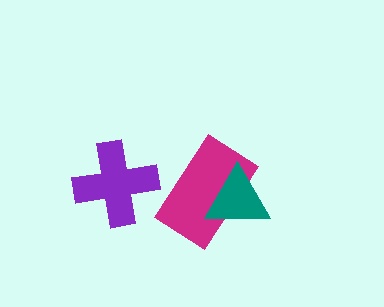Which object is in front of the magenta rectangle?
The teal triangle is in front of the magenta rectangle.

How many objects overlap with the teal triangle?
1 object overlaps with the teal triangle.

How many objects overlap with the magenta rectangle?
1 object overlaps with the magenta rectangle.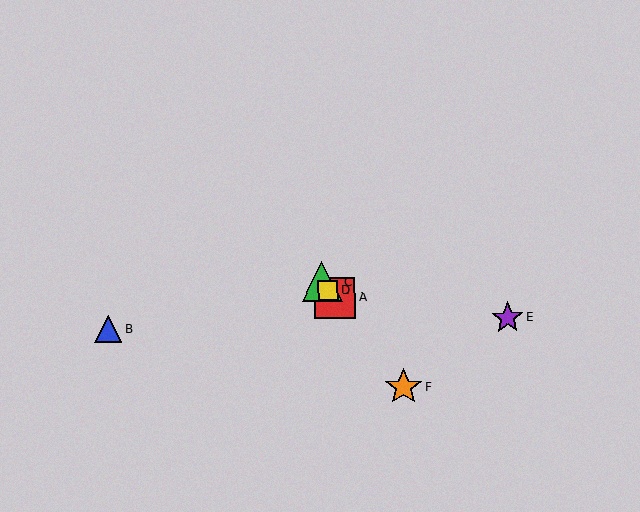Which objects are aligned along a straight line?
Objects A, C, D, F are aligned along a straight line.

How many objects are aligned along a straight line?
4 objects (A, C, D, F) are aligned along a straight line.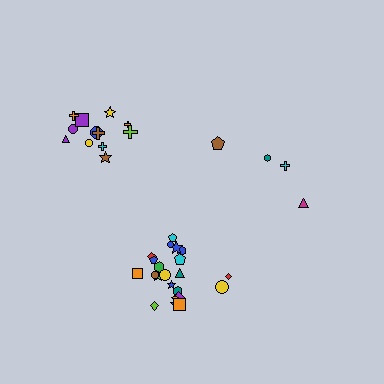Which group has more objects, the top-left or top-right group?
The top-left group.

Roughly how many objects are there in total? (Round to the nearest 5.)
Roughly 40 objects in total.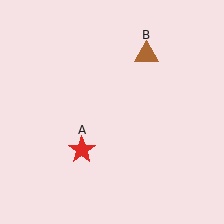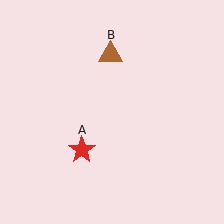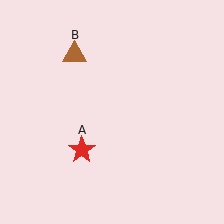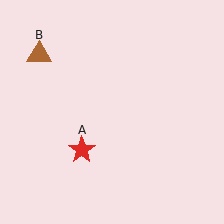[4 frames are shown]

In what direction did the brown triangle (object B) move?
The brown triangle (object B) moved left.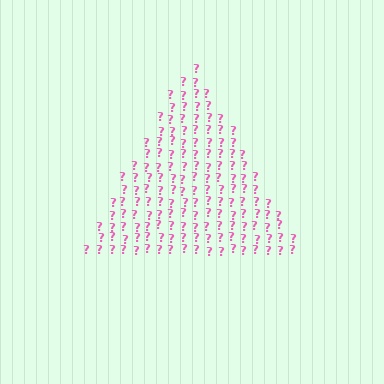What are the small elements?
The small elements are question marks.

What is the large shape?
The large shape is a triangle.